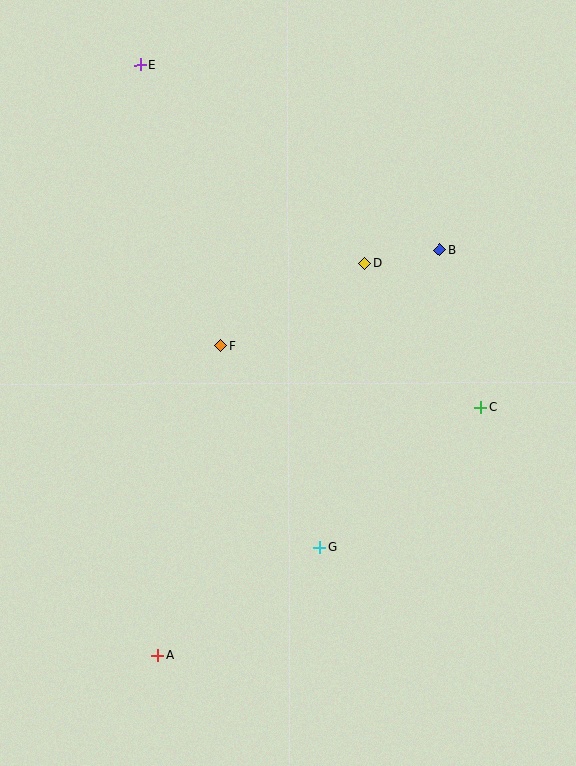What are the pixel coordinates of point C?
Point C is at (481, 408).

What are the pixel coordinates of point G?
Point G is at (319, 547).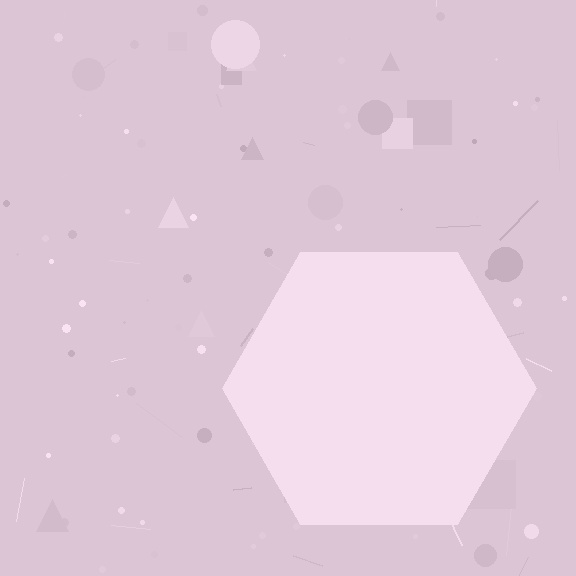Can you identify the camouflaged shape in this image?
The camouflaged shape is a hexagon.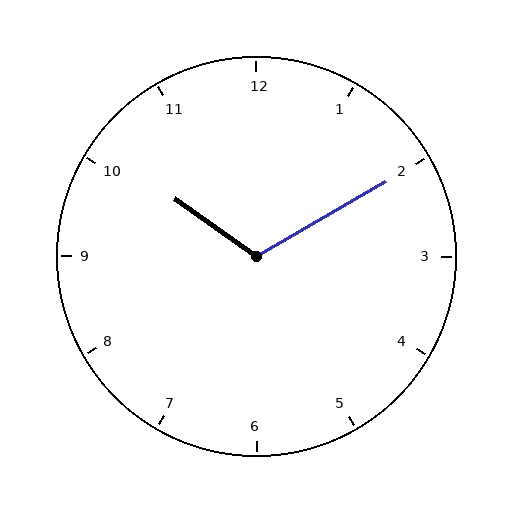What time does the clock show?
10:10.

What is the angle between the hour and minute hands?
Approximately 115 degrees.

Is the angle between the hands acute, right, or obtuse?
It is obtuse.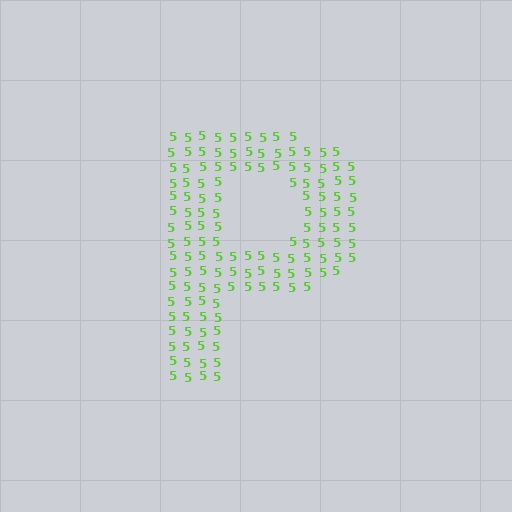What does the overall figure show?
The overall figure shows the letter P.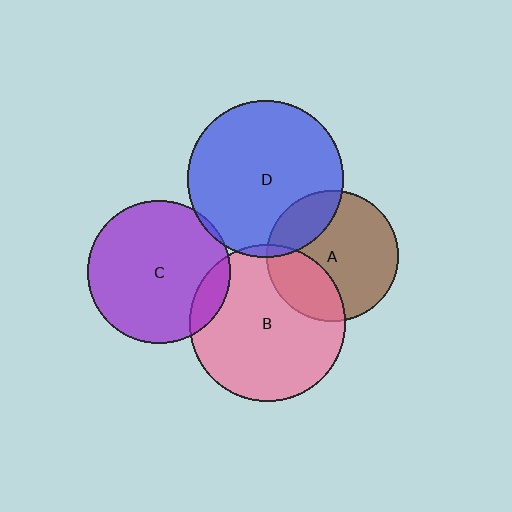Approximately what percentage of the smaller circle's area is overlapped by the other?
Approximately 5%.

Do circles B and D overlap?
Yes.